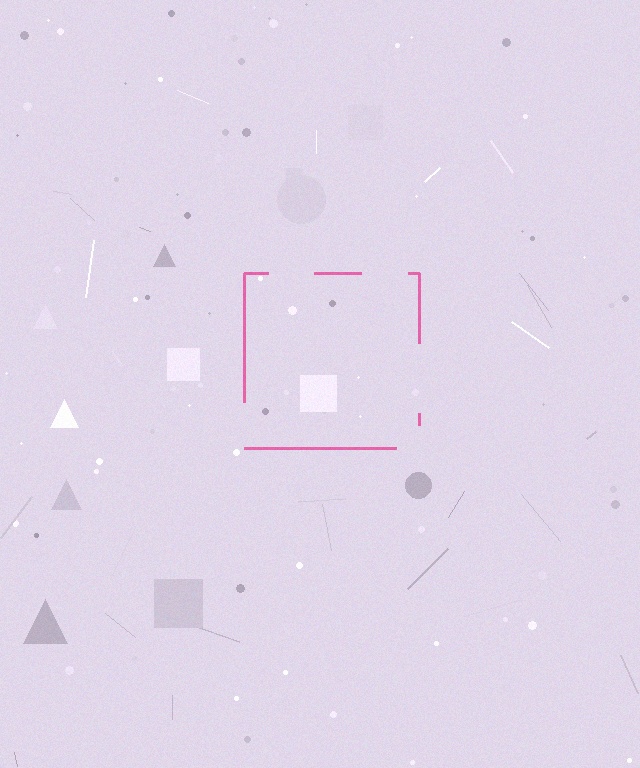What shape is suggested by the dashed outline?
The dashed outline suggests a square.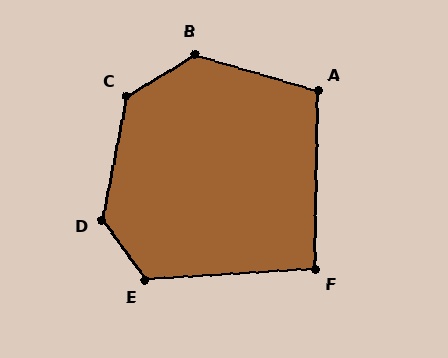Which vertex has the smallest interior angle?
F, at approximately 95 degrees.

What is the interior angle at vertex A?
Approximately 106 degrees (obtuse).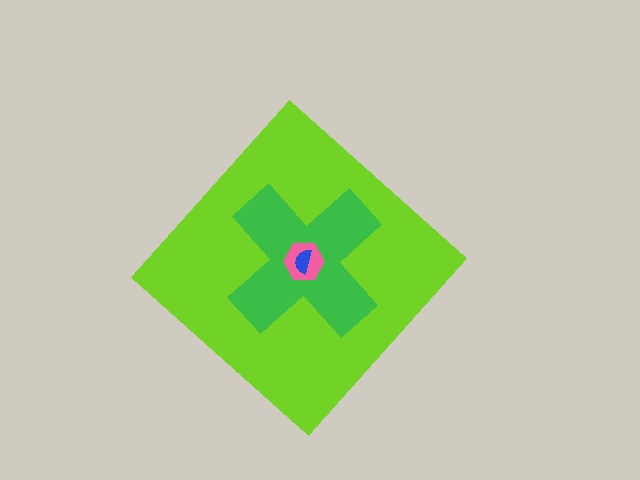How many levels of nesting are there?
4.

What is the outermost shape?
The lime diamond.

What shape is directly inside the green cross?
The pink hexagon.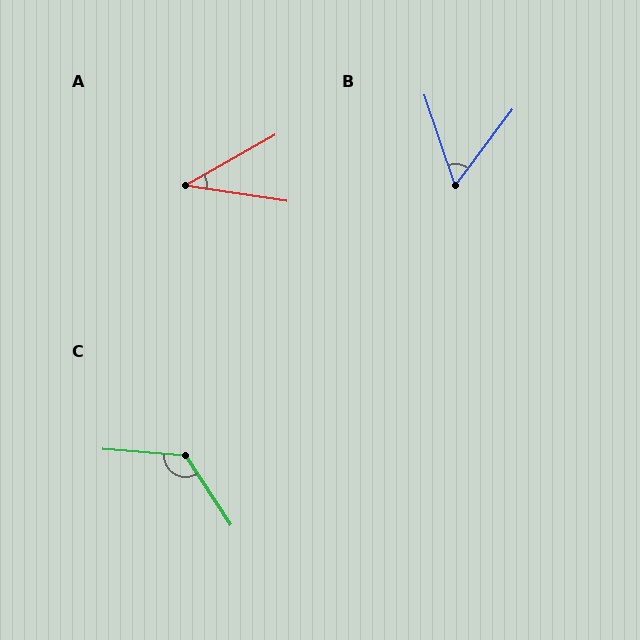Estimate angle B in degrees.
Approximately 56 degrees.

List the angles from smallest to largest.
A (38°), B (56°), C (128°).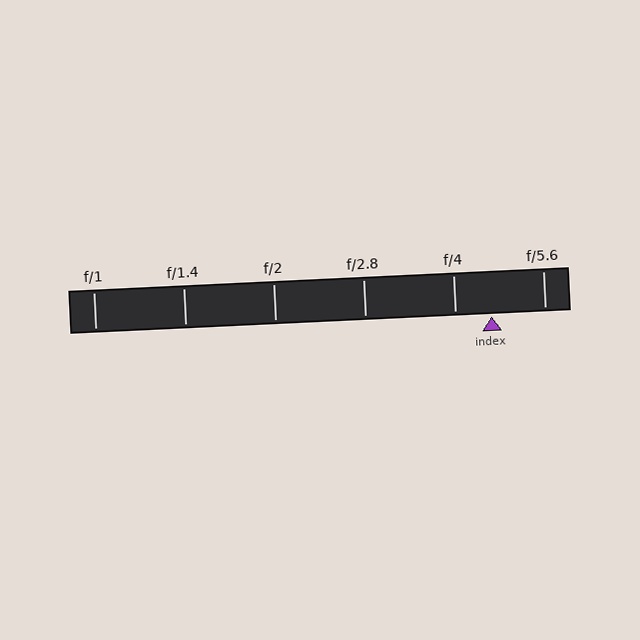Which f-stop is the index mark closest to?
The index mark is closest to f/4.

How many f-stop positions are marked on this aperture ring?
There are 6 f-stop positions marked.